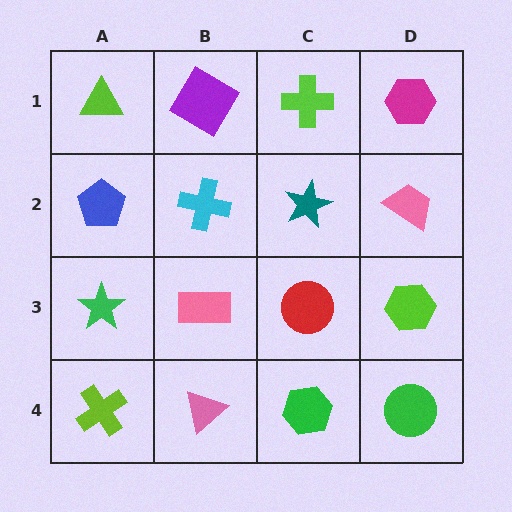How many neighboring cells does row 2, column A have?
3.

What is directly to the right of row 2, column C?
A pink trapezoid.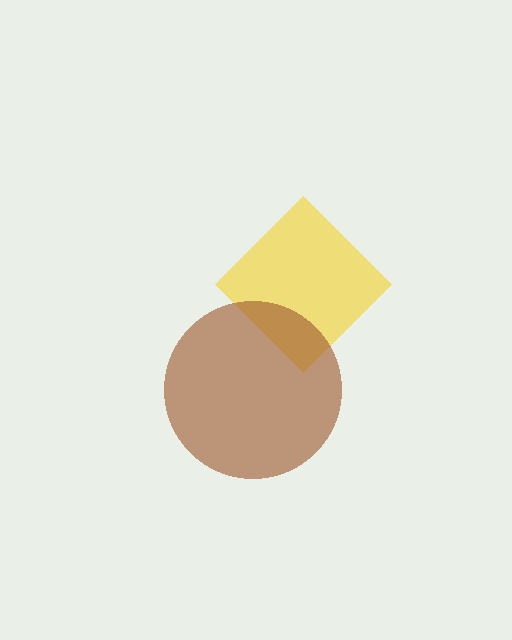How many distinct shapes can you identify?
There are 2 distinct shapes: a yellow diamond, a brown circle.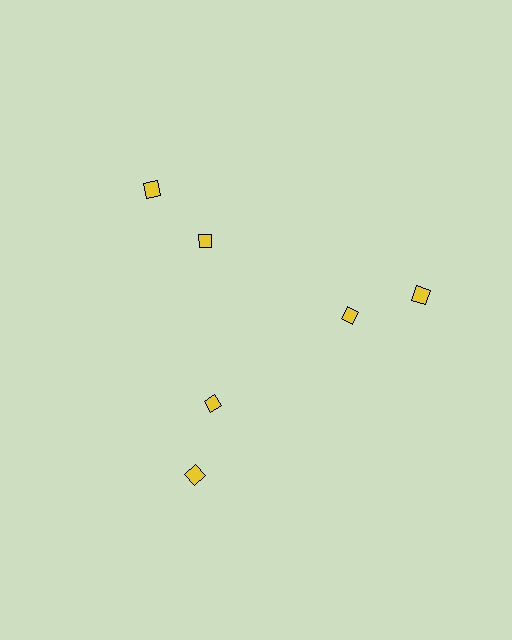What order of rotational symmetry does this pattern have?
This pattern has 3-fold rotational symmetry.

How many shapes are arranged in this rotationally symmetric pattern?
There are 6 shapes, arranged in 3 groups of 2.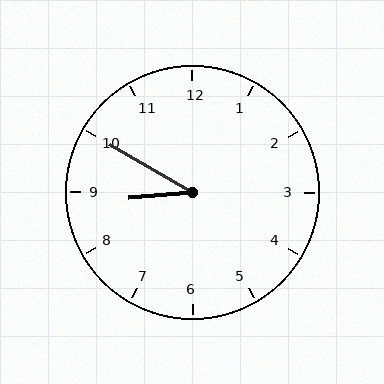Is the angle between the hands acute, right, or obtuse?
It is acute.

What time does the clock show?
8:50.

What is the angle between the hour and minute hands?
Approximately 35 degrees.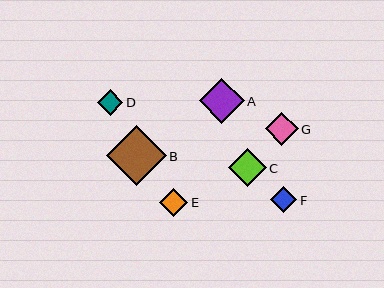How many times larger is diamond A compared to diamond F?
Diamond A is approximately 1.7 times the size of diamond F.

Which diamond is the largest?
Diamond B is the largest with a size of approximately 60 pixels.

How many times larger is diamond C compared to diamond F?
Diamond C is approximately 1.4 times the size of diamond F.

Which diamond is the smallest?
Diamond D is the smallest with a size of approximately 25 pixels.